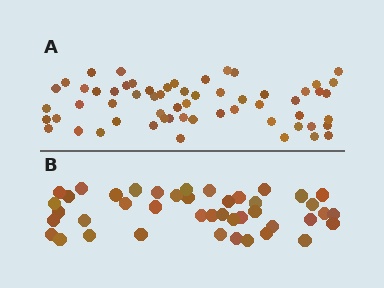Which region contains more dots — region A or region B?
Region A (the top region) has more dots.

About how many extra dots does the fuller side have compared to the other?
Region A has approximately 15 more dots than region B.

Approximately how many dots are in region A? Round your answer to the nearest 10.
About 60 dots.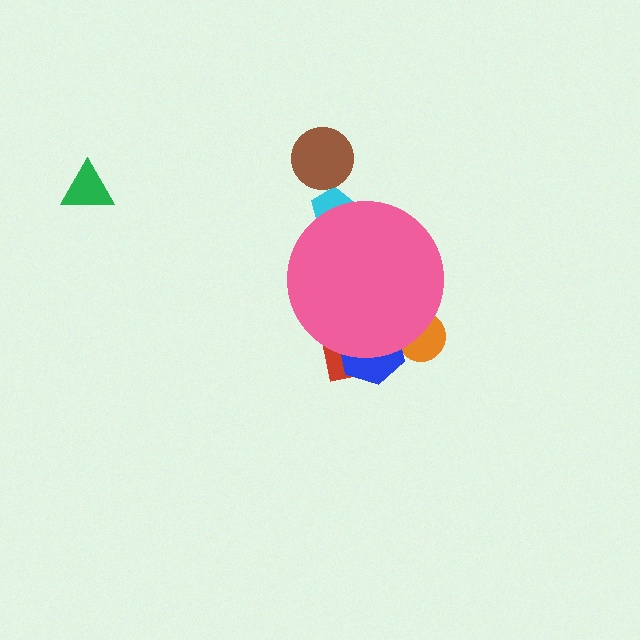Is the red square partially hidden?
Yes, the red square is partially hidden behind the pink circle.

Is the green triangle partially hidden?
No, the green triangle is fully visible.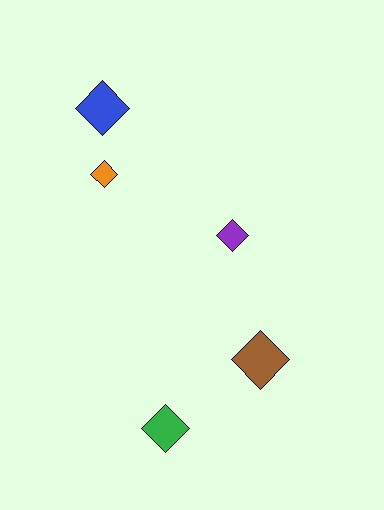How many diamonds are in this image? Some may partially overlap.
There are 5 diamonds.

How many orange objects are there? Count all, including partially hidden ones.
There is 1 orange object.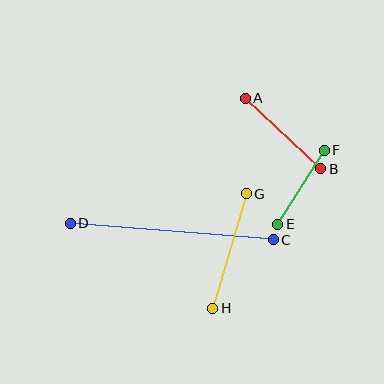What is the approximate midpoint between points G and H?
The midpoint is at approximately (229, 251) pixels.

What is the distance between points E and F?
The distance is approximately 87 pixels.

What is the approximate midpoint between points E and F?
The midpoint is at approximately (301, 187) pixels.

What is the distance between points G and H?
The distance is approximately 119 pixels.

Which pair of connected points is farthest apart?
Points C and D are farthest apart.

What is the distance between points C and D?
The distance is approximately 204 pixels.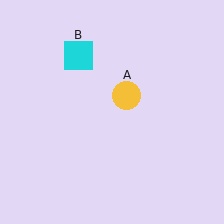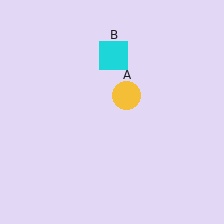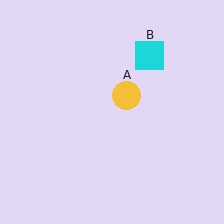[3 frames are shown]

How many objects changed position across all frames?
1 object changed position: cyan square (object B).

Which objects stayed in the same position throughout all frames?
Yellow circle (object A) remained stationary.